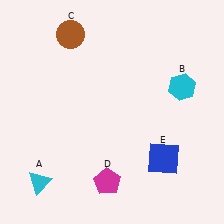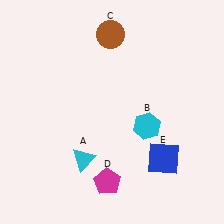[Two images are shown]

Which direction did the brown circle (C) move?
The brown circle (C) moved right.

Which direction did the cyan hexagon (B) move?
The cyan hexagon (B) moved down.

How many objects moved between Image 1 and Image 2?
3 objects moved between the two images.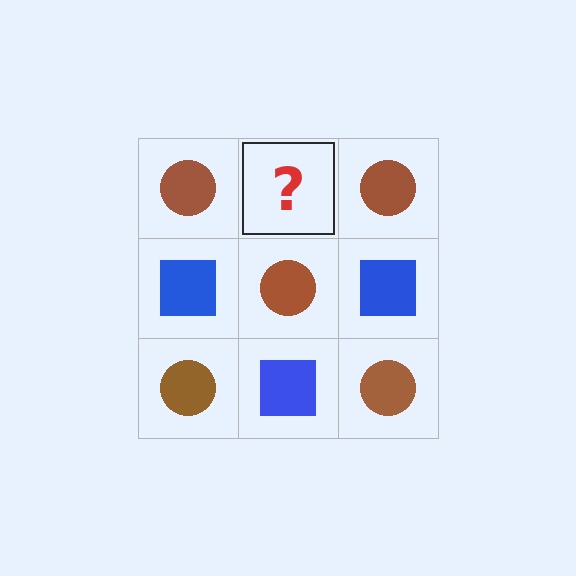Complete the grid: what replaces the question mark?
The question mark should be replaced with a blue square.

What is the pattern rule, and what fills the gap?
The rule is that it alternates brown circle and blue square in a checkerboard pattern. The gap should be filled with a blue square.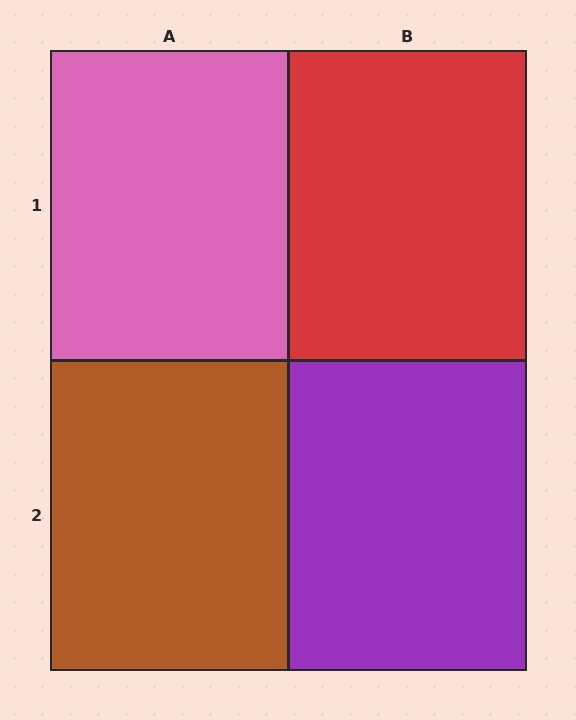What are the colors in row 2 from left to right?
Brown, purple.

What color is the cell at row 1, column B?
Red.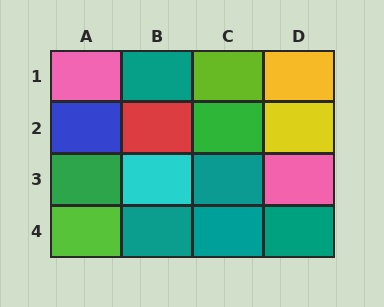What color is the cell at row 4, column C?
Teal.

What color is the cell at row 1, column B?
Teal.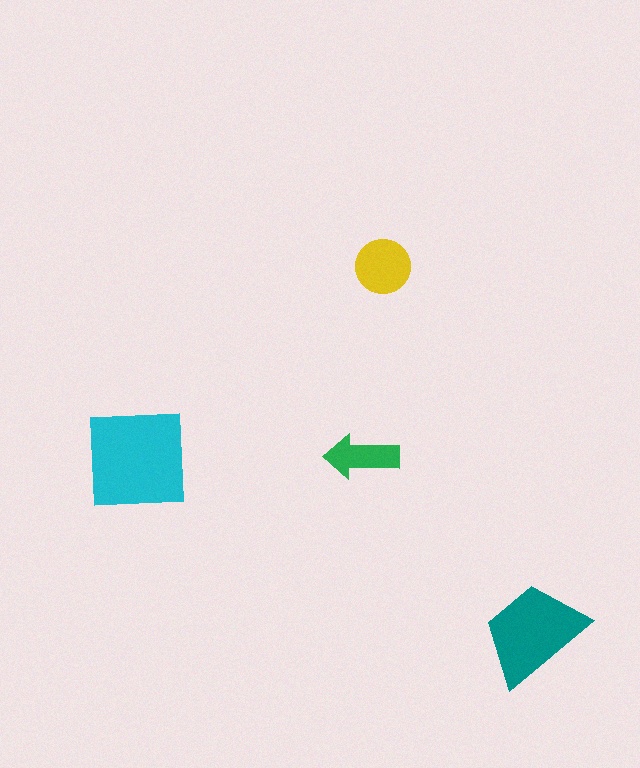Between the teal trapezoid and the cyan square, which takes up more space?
The cyan square.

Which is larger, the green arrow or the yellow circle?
The yellow circle.